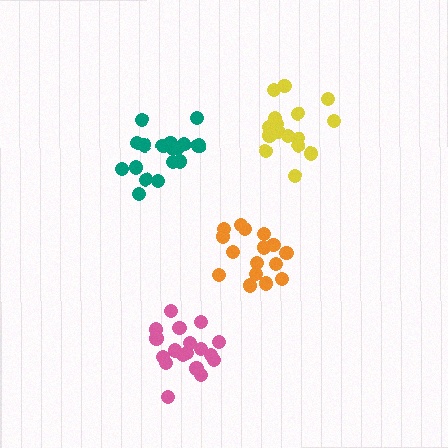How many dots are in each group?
Group 1: 16 dots, Group 2: 18 dots, Group 3: 16 dots, Group 4: 18 dots (68 total).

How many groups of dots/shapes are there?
There are 4 groups.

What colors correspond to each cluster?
The clusters are colored: yellow, teal, orange, pink.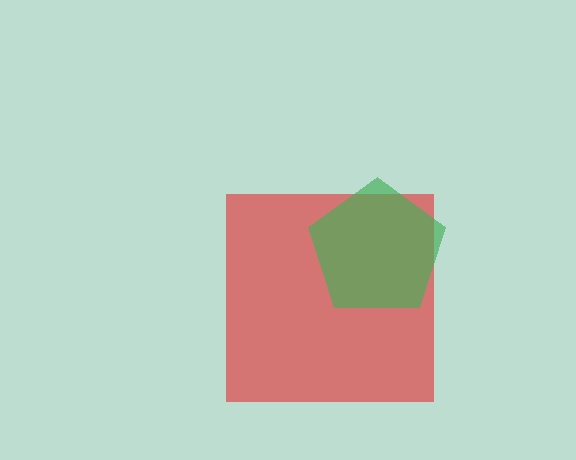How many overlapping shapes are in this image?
There are 2 overlapping shapes in the image.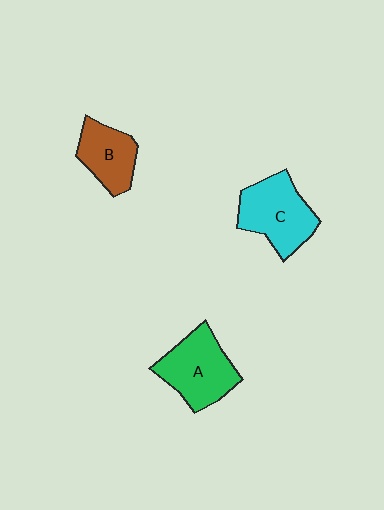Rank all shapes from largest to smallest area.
From largest to smallest: C (cyan), A (green), B (brown).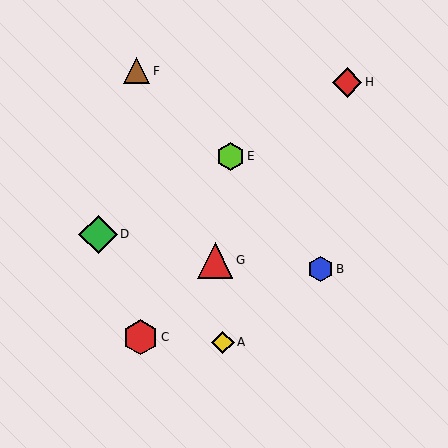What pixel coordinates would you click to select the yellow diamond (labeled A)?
Click at (223, 342) to select the yellow diamond A.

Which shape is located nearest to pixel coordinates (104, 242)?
The green diamond (labeled D) at (98, 234) is nearest to that location.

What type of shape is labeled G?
Shape G is a red triangle.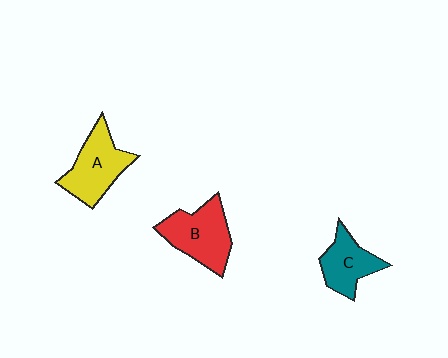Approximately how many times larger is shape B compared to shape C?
Approximately 1.4 times.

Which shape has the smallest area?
Shape C (teal).